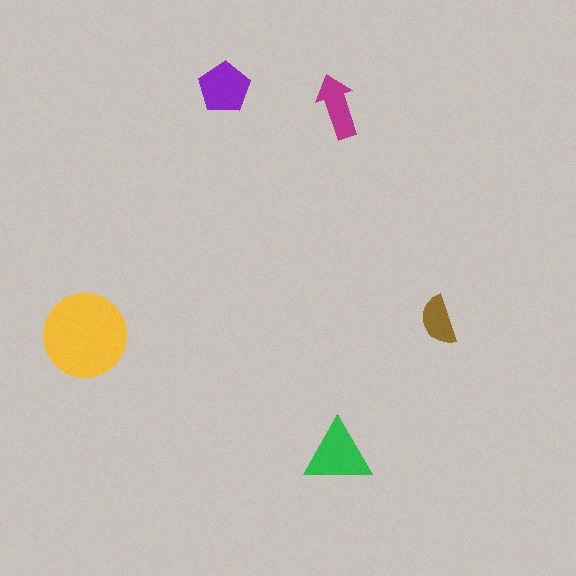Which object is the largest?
The yellow circle.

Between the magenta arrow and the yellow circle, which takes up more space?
The yellow circle.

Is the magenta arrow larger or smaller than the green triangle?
Smaller.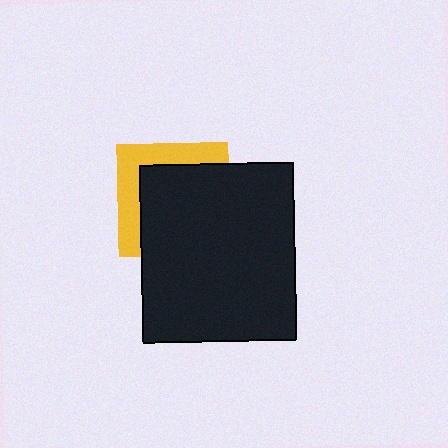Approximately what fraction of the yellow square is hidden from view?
Roughly 65% of the yellow square is hidden behind the black rectangle.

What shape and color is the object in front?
The object in front is a black rectangle.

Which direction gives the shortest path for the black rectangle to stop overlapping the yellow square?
Moving toward the lower-right gives the shortest separation.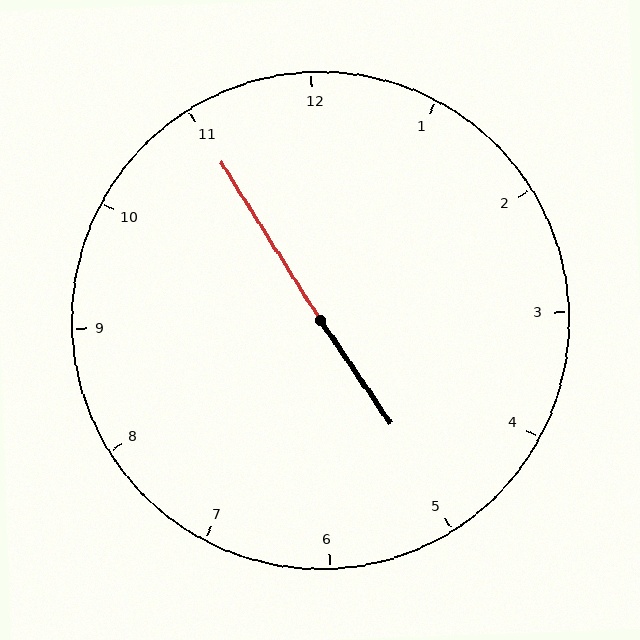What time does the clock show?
4:55.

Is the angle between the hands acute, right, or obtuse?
It is obtuse.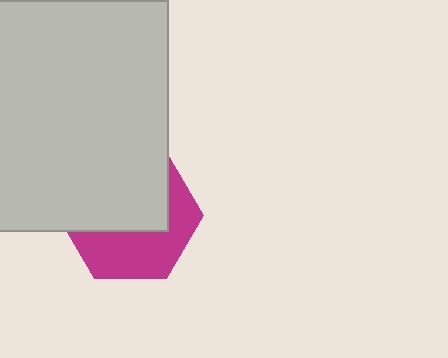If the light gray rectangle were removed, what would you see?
You would see the complete magenta hexagon.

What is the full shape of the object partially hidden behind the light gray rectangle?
The partially hidden object is a magenta hexagon.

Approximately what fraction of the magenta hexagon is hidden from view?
Roughly 55% of the magenta hexagon is hidden behind the light gray rectangle.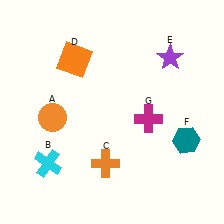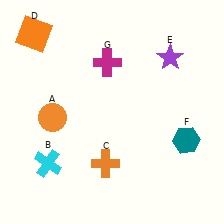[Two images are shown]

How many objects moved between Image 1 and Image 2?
2 objects moved between the two images.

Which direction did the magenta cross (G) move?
The magenta cross (G) moved up.